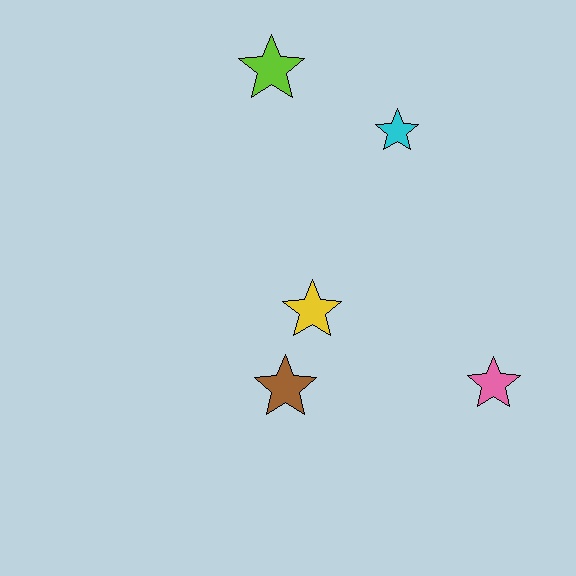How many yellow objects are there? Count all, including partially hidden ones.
There is 1 yellow object.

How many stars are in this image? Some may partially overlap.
There are 5 stars.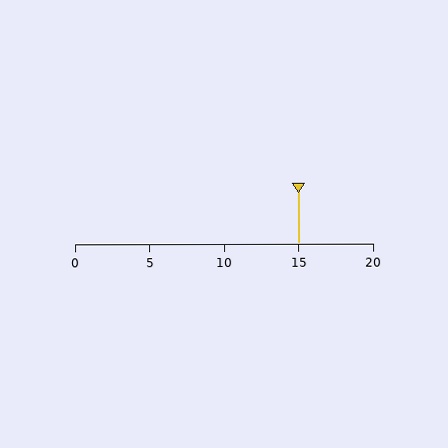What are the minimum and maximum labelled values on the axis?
The axis runs from 0 to 20.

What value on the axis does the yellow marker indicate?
The marker indicates approximately 15.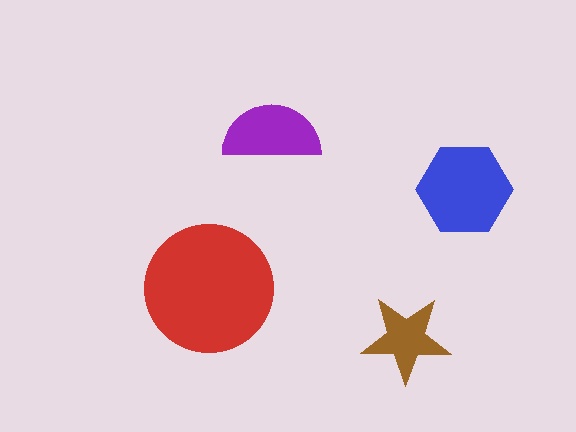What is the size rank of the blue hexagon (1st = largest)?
2nd.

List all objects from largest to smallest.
The red circle, the blue hexagon, the purple semicircle, the brown star.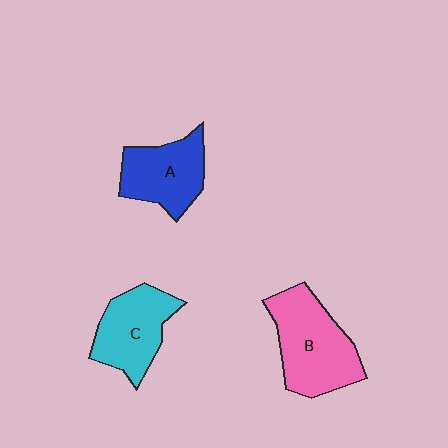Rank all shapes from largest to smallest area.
From largest to smallest: B (pink), C (cyan), A (blue).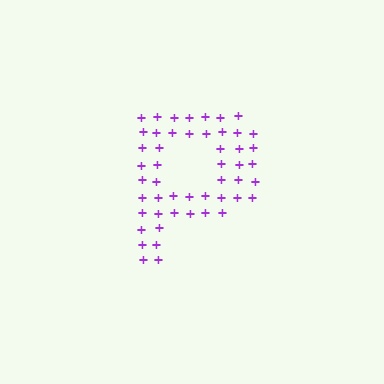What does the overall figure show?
The overall figure shows the letter P.